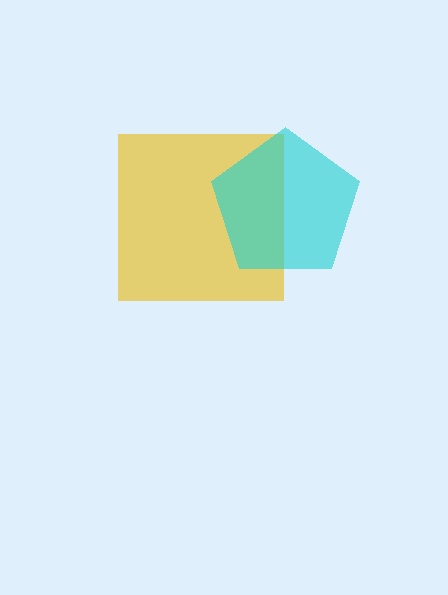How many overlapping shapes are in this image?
There are 2 overlapping shapes in the image.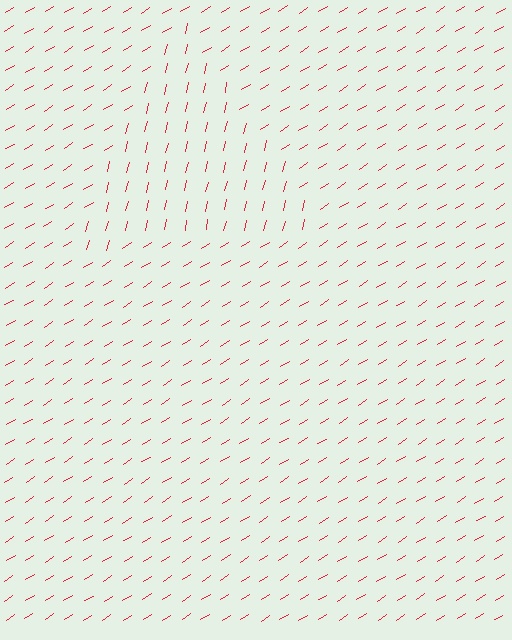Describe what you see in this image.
The image is filled with small red line segments. A triangle region in the image has lines oriented differently from the surrounding lines, creating a visible texture boundary.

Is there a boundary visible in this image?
Yes, there is a texture boundary formed by a change in line orientation.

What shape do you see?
I see a triangle.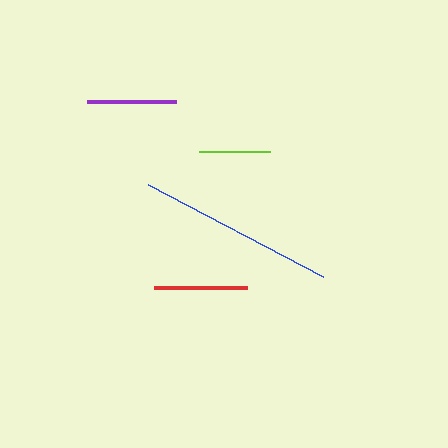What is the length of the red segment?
The red segment is approximately 93 pixels long.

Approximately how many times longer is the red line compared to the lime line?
The red line is approximately 1.3 times the length of the lime line.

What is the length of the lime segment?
The lime segment is approximately 72 pixels long.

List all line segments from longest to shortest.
From longest to shortest: blue, red, purple, lime.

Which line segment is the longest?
The blue line is the longest at approximately 198 pixels.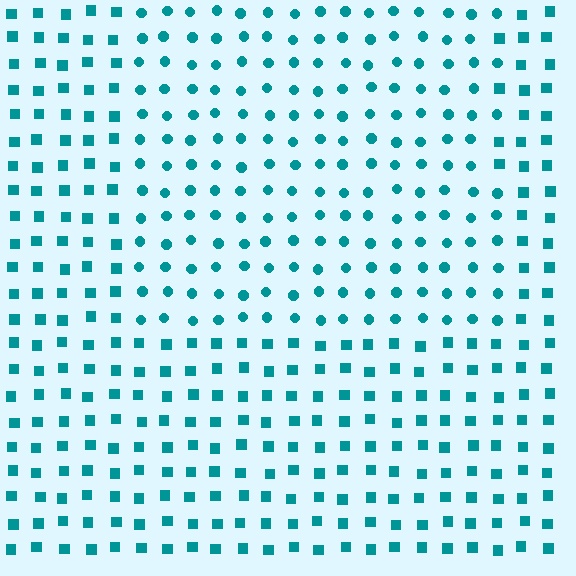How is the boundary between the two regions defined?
The boundary is defined by a change in element shape: circles inside vs. squares outside. All elements share the same color and spacing.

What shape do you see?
I see a rectangle.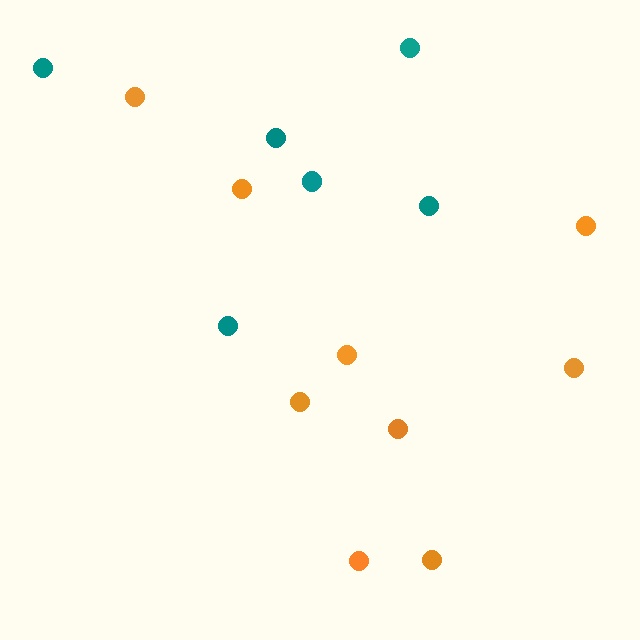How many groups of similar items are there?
There are 2 groups: one group of teal circles (6) and one group of orange circles (9).